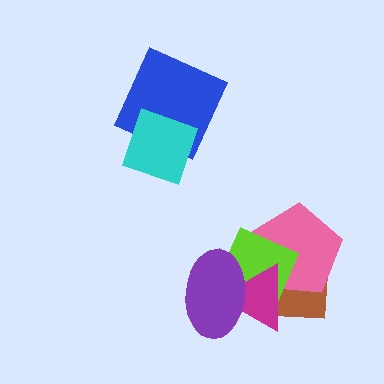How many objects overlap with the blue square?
1 object overlaps with the blue square.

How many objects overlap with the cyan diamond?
1 object overlaps with the cyan diamond.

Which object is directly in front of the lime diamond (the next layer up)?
The magenta triangle is directly in front of the lime diamond.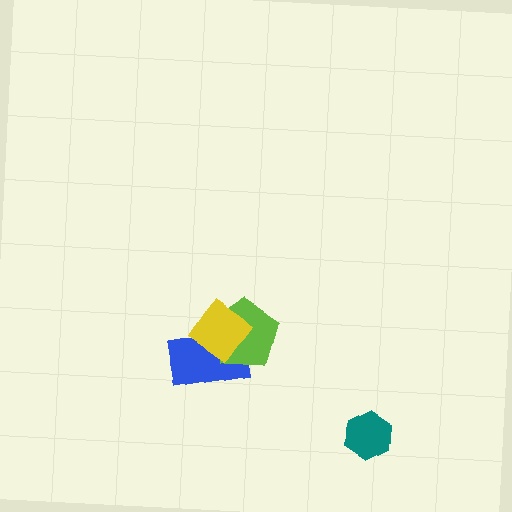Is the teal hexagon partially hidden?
No, no other shape covers it.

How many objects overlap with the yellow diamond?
2 objects overlap with the yellow diamond.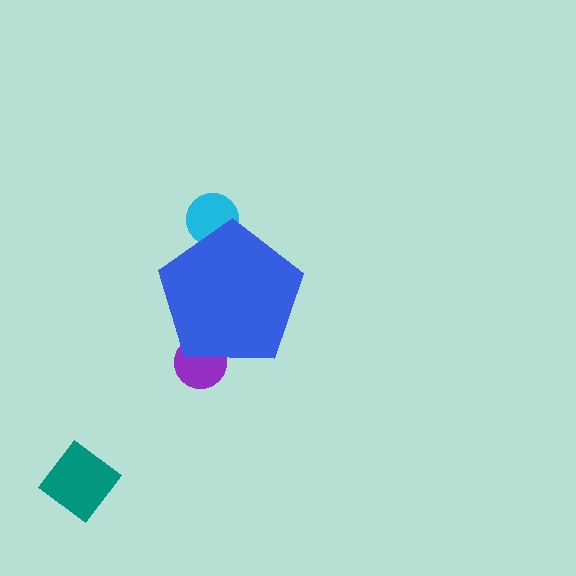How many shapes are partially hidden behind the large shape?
2 shapes are partially hidden.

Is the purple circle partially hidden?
Yes, the purple circle is partially hidden behind the blue pentagon.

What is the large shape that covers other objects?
A blue pentagon.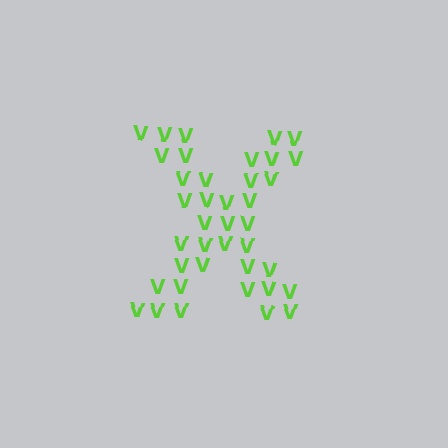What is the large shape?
The large shape is the letter X.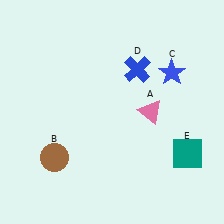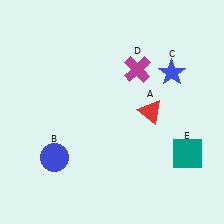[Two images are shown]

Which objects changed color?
A changed from pink to red. B changed from brown to blue. D changed from blue to magenta.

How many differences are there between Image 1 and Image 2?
There are 3 differences between the two images.